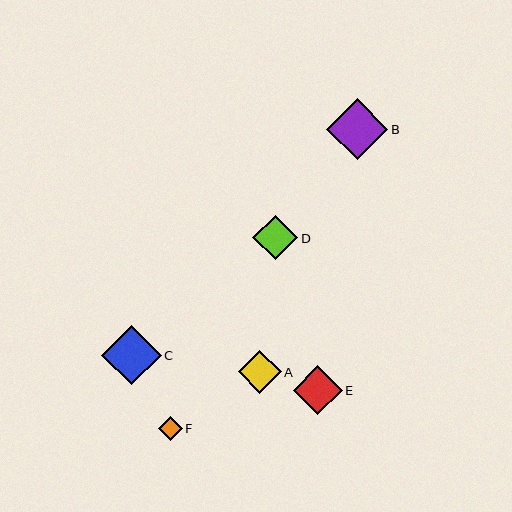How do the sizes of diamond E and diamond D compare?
Diamond E and diamond D are approximately the same size.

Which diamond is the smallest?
Diamond F is the smallest with a size of approximately 24 pixels.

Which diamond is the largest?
Diamond B is the largest with a size of approximately 61 pixels.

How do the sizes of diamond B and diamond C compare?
Diamond B and diamond C are approximately the same size.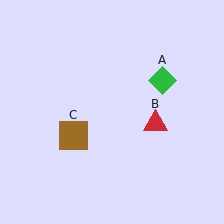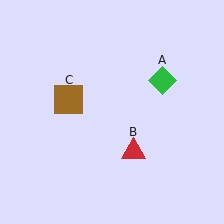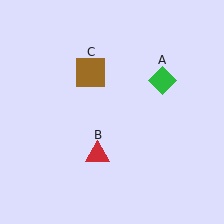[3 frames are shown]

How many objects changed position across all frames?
2 objects changed position: red triangle (object B), brown square (object C).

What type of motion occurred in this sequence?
The red triangle (object B), brown square (object C) rotated clockwise around the center of the scene.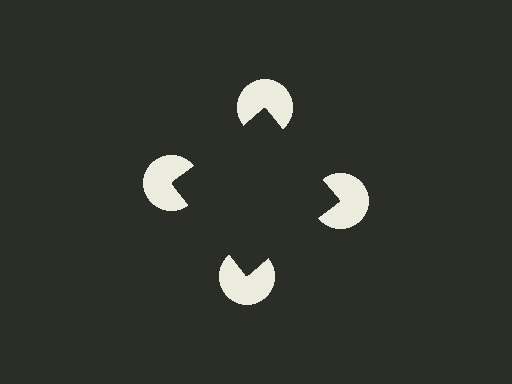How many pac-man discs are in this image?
There are 4 — one at each vertex of the illusory square.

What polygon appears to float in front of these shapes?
An illusory square — its edges are inferred from the aligned wedge cuts in the pac-man discs, not physically drawn.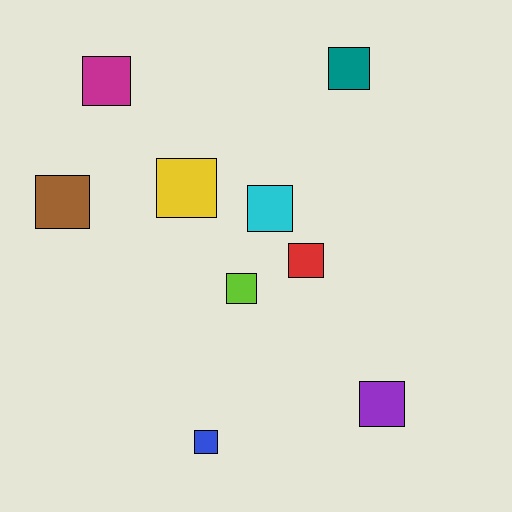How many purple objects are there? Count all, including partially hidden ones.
There is 1 purple object.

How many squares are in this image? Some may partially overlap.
There are 9 squares.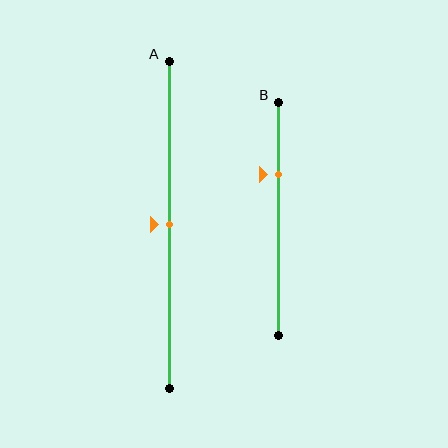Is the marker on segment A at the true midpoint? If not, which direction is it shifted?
Yes, the marker on segment A is at the true midpoint.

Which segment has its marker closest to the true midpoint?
Segment A has its marker closest to the true midpoint.